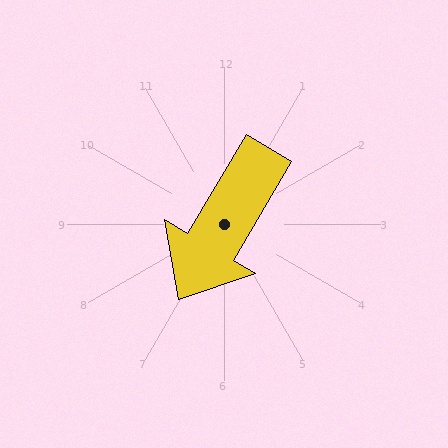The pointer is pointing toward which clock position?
Roughly 7 o'clock.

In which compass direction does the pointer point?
Southwest.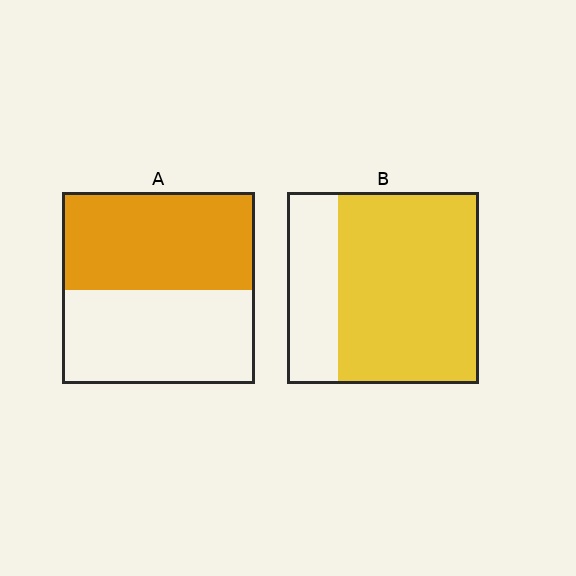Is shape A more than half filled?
Roughly half.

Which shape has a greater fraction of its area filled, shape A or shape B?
Shape B.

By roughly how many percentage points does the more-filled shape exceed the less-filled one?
By roughly 20 percentage points (B over A).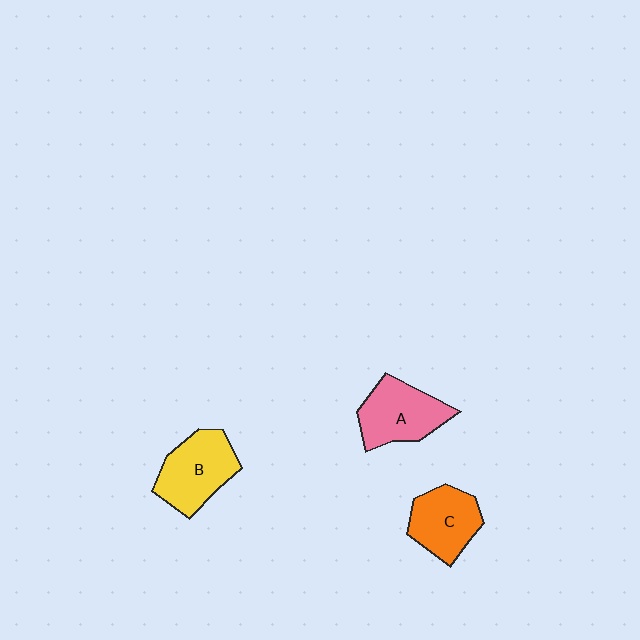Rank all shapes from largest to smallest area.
From largest to smallest: B (yellow), A (pink), C (orange).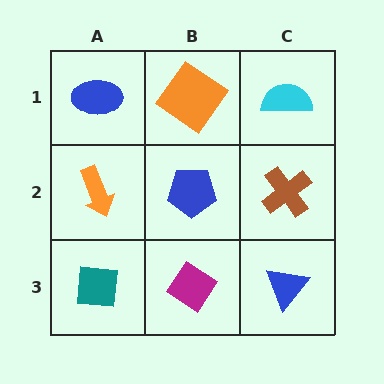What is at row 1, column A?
A blue ellipse.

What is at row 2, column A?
An orange arrow.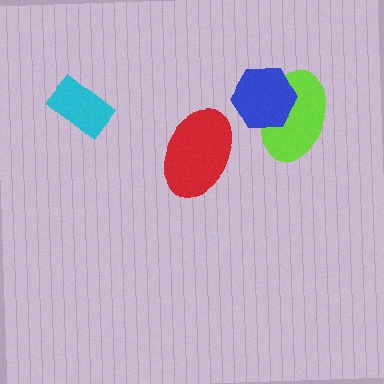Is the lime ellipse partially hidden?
Yes, it is partially covered by another shape.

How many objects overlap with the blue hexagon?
1 object overlaps with the blue hexagon.